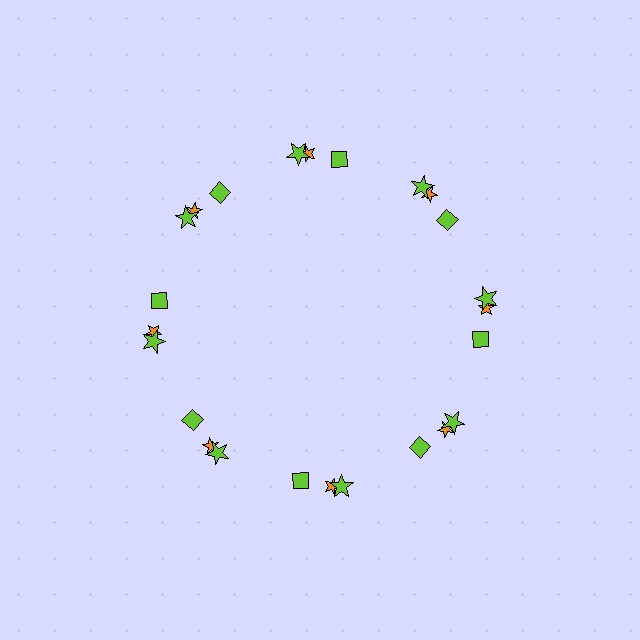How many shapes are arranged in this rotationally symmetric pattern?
There are 24 shapes, arranged in 8 groups of 3.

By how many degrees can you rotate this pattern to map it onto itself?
The pattern maps onto itself every 45 degrees of rotation.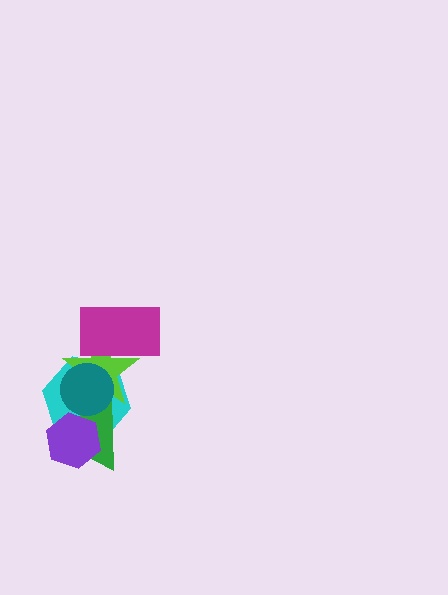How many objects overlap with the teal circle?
3 objects overlap with the teal circle.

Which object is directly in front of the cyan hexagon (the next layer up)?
The green triangle is directly in front of the cyan hexagon.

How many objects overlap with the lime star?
4 objects overlap with the lime star.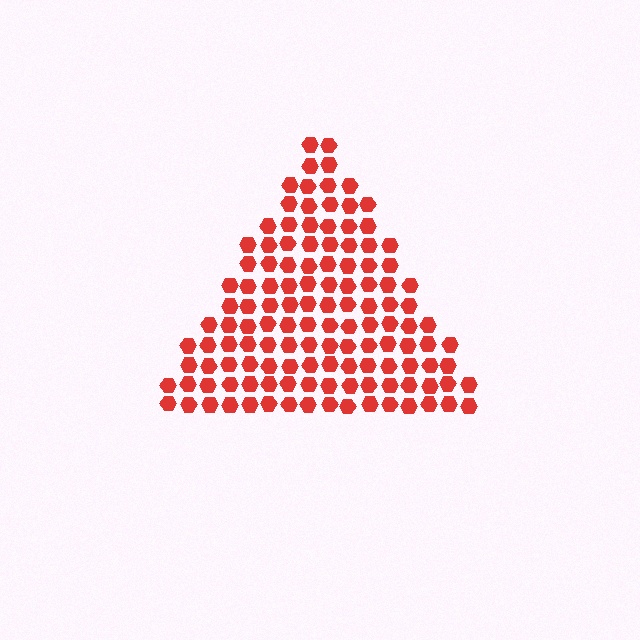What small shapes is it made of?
It is made of small hexagons.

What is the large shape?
The large shape is a triangle.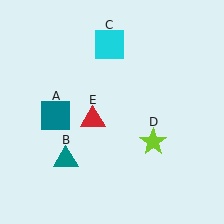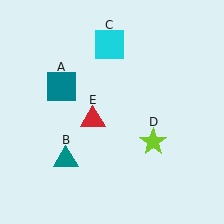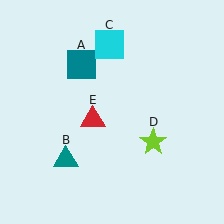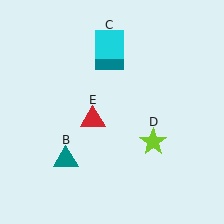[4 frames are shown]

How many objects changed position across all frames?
1 object changed position: teal square (object A).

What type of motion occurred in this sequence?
The teal square (object A) rotated clockwise around the center of the scene.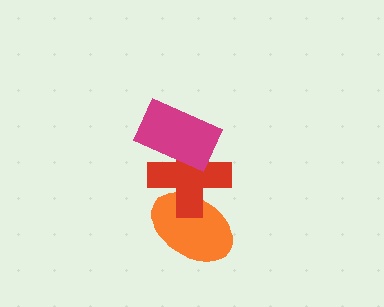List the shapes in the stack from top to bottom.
From top to bottom: the magenta rectangle, the red cross, the orange ellipse.